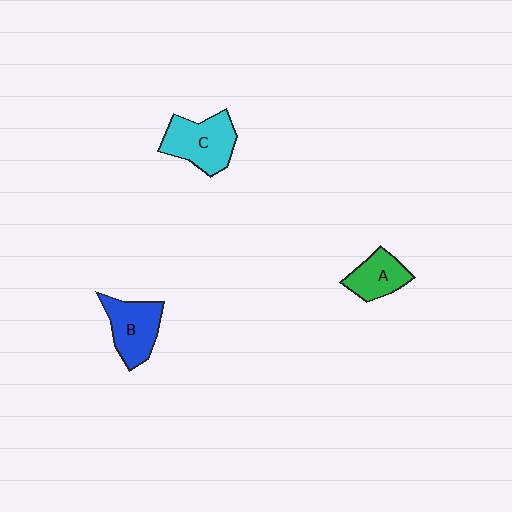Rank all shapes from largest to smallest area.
From largest to smallest: C (cyan), B (blue), A (green).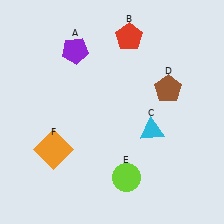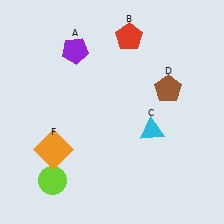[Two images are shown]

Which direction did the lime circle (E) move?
The lime circle (E) moved left.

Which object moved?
The lime circle (E) moved left.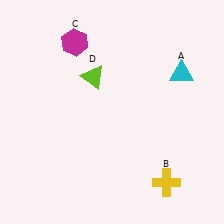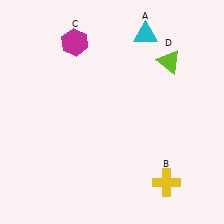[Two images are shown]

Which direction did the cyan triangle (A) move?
The cyan triangle (A) moved up.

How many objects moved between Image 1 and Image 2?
2 objects moved between the two images.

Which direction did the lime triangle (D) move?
The lime triangle (D) moved right.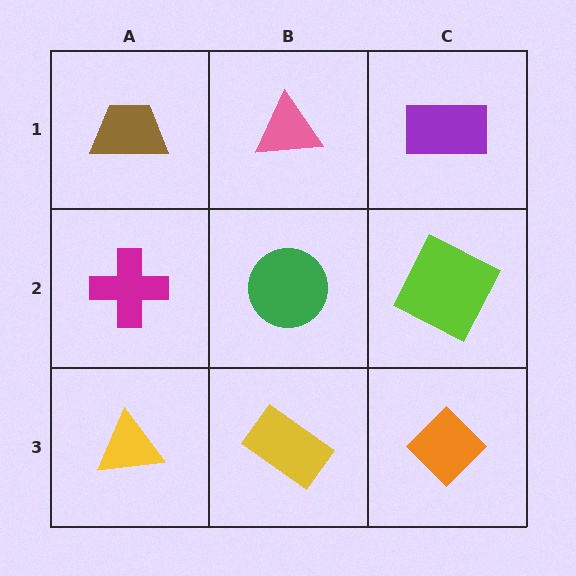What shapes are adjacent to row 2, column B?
A pink triangle (row 1, column B), a yellow rectangle (row 3, column B), a magenta cross (row 2, column A), a lime square (row 2, column C).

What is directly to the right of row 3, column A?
A yellow rectangle.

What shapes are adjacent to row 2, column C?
A purple rectangle (row 1, column C), an orange diamond (row 3, column C), a green circle (row 2, column B).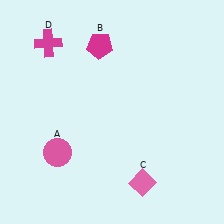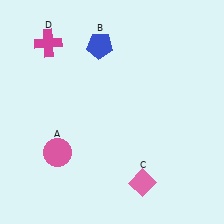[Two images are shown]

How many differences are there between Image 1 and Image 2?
There is 1 difference between the two images.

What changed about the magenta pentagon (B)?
In Image 1, B is magenta. In Image 2, it changed to blue.